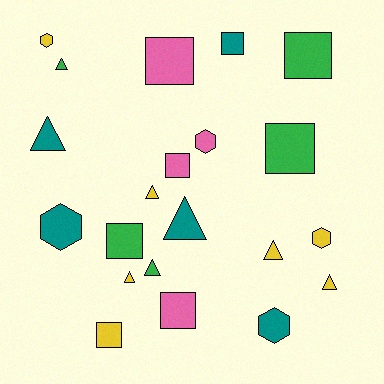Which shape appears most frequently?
Square, with 8 objects.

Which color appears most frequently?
Yellow, with 7 objects.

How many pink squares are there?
There are 3 pink squares.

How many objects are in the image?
There are 21 objects.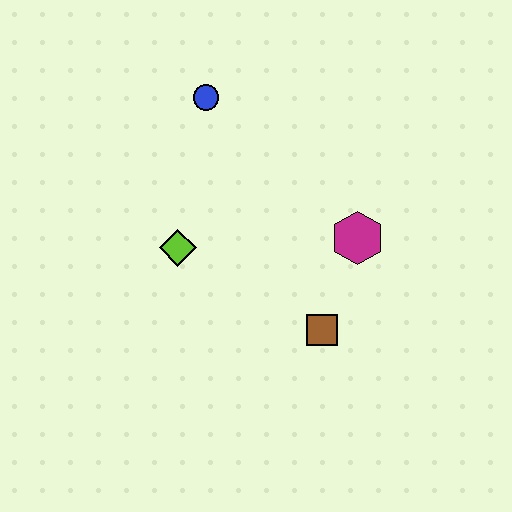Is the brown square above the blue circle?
No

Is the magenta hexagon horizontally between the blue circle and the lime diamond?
No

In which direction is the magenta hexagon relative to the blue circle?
The magenta hexagon is to the right of the blue circle.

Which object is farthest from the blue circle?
The brown square is farthest from the blue circle.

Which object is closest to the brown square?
The magenta hexagon is closest to the brown square.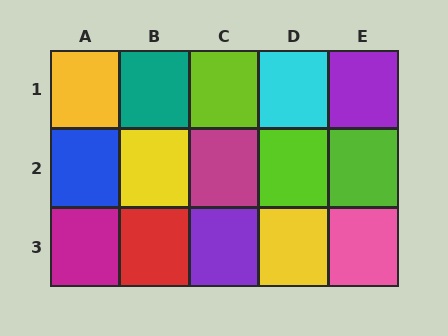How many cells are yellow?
3 cells are yellow.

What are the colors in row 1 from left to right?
Yellow, teal, lime, cyan, purple.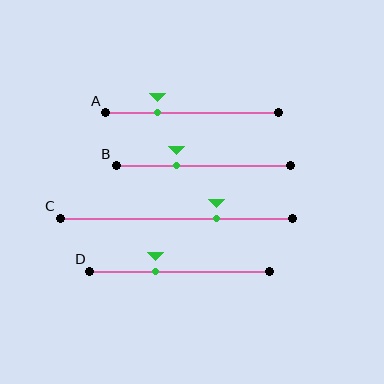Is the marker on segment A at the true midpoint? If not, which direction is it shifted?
No, the marker on segment A is shifted to the left by about 20% of the segment length.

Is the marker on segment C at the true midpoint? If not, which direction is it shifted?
No, the marker on segment C is shifted to the right by about 17% of the segment length.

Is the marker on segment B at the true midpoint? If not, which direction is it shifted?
No, the marker on segment B is shifted to the left by about 15% of the segment length.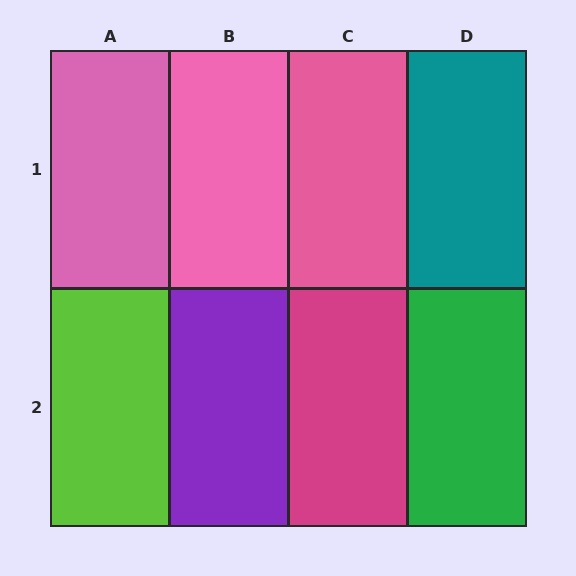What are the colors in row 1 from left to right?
Pink, pink, pink, teal.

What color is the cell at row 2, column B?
Purple.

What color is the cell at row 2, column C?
Magenta.